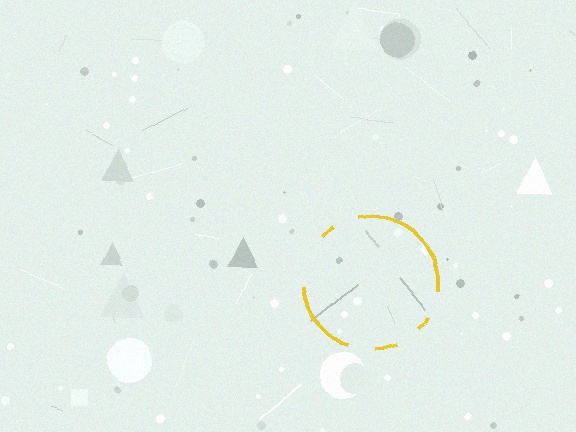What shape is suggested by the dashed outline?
The dashed outline suggests a circle.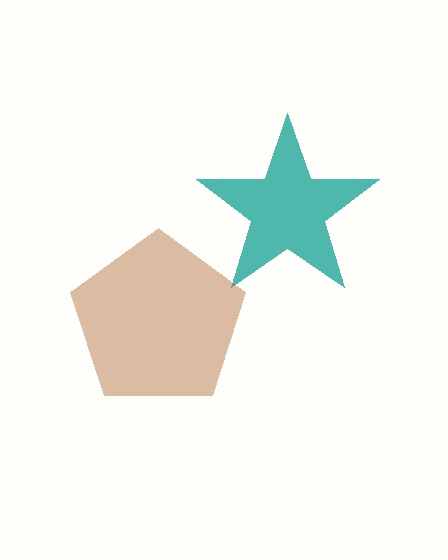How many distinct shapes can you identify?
There are 2 distinct shapes: a teal star, a brown pentagon.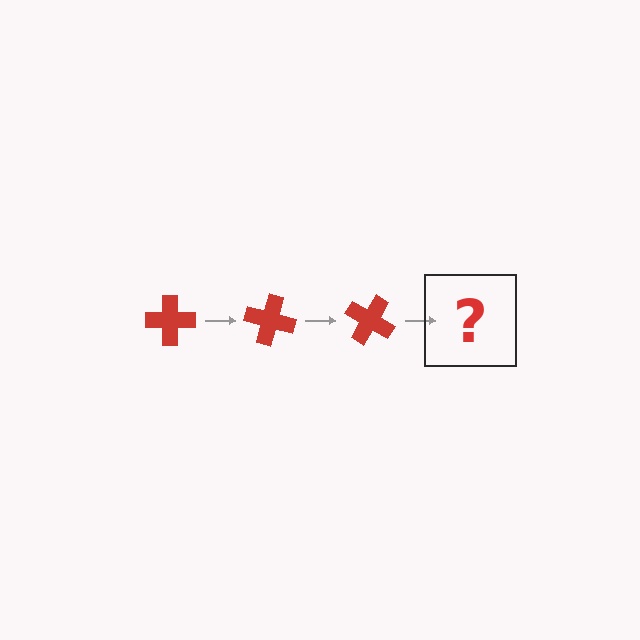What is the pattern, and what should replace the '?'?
The pattern is that the cross rotates 15 degrees each step. The '?' should be a red cross rotated 45 degrees.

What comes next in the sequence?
The next element should be a red cross rotated 45 degrees.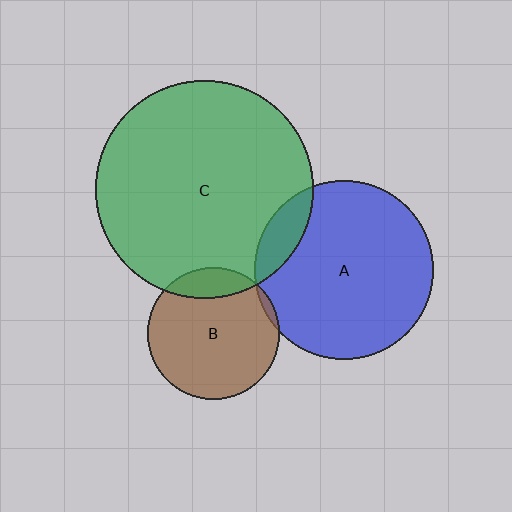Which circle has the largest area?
Circle C (green).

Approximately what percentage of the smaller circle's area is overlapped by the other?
Approximately 10%.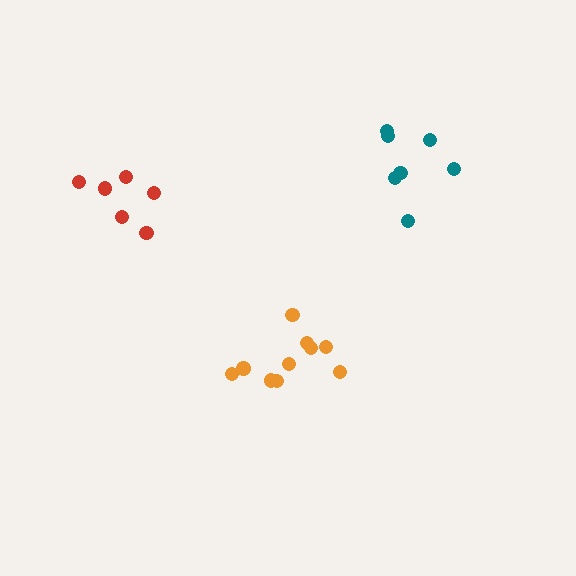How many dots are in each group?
Group 1: 10 dots, Group 2: 7 dots, Group 3: 6 dots (23 total).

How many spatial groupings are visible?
There are 3 spatial groupings.